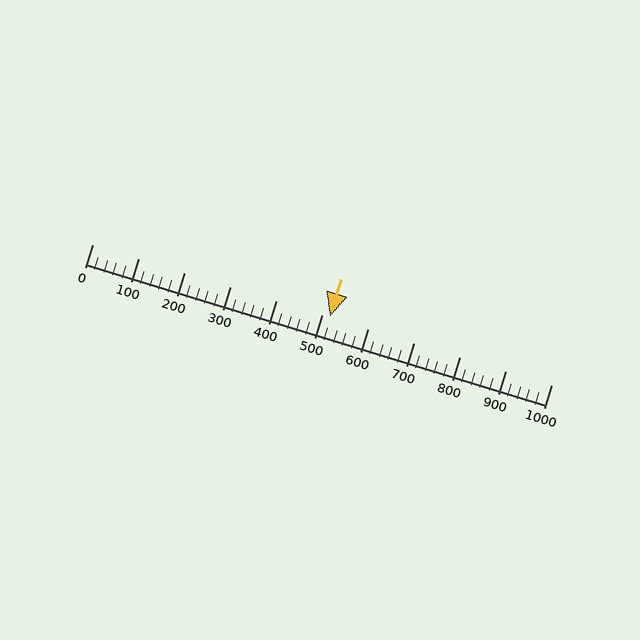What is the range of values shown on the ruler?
The ruler shows values from 0 to 1000.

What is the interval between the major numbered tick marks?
The major tick marks are spaced 100 units apart.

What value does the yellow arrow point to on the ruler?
The yellow arrow points to approximately 518.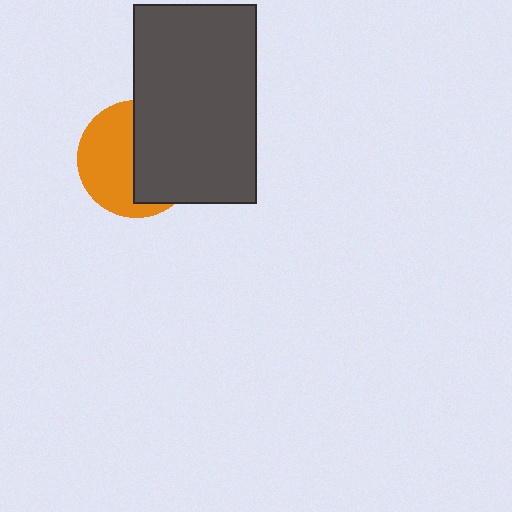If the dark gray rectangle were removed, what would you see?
You would see the complete orange circle.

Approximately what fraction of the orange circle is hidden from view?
Roughly 49% of the orange circle is hidden behind the dark gray rectangle.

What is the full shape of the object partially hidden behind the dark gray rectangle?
The partially hidden object is an orange circle.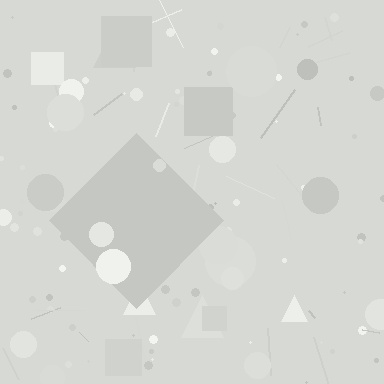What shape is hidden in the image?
A diamond is hidden in the image.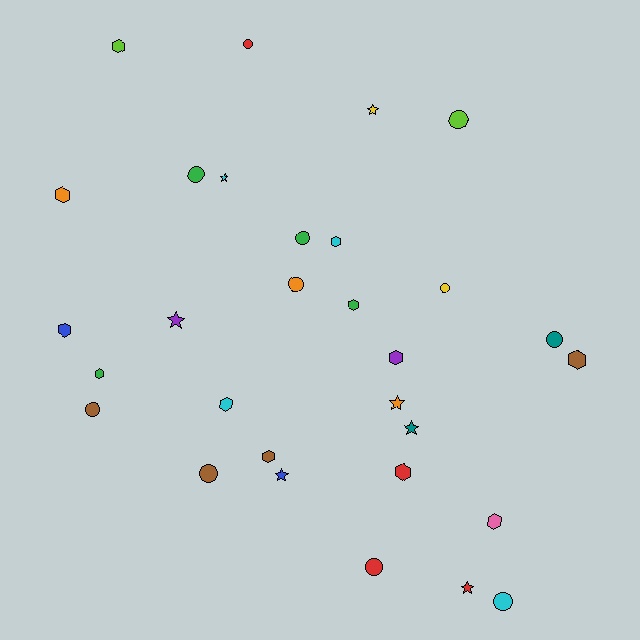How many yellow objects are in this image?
There are 2 yellow objects.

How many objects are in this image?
There are 30 objects.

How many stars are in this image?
There are 7 stars.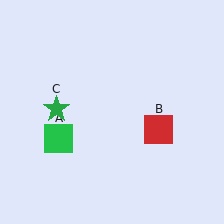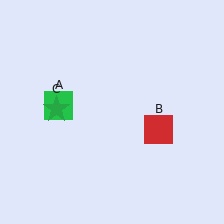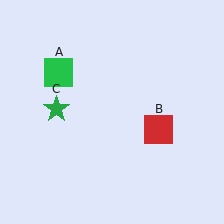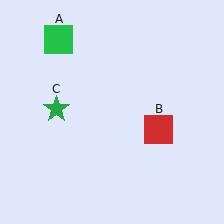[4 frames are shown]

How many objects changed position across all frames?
1 object changed position: green square (object A).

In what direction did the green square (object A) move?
The green square (object A) moved up.